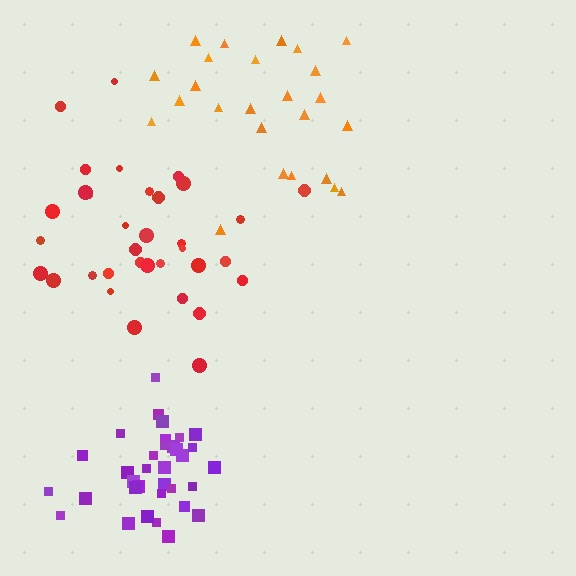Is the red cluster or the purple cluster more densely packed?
Purple.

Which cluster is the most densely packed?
Purple.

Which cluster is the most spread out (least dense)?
Orange.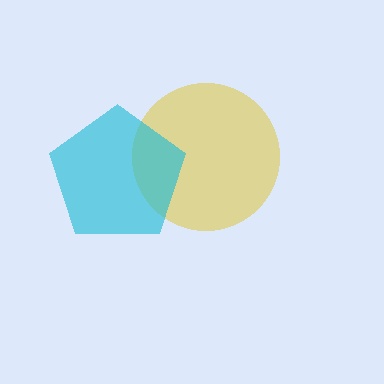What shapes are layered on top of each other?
The layered shapes are: a yellow circle, a cyan pentagon.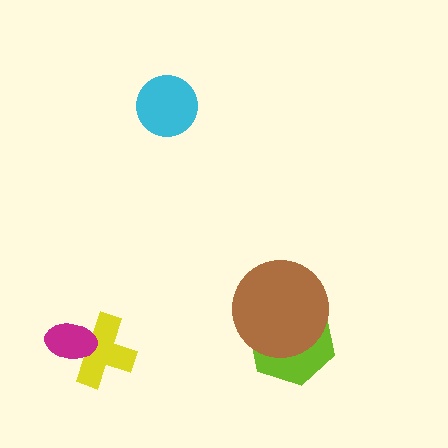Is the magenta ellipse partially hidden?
No, no other shape covers it.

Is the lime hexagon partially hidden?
Yes, it is partially covered by another shape.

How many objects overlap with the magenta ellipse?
1 object overlaps with the magenta ellipse.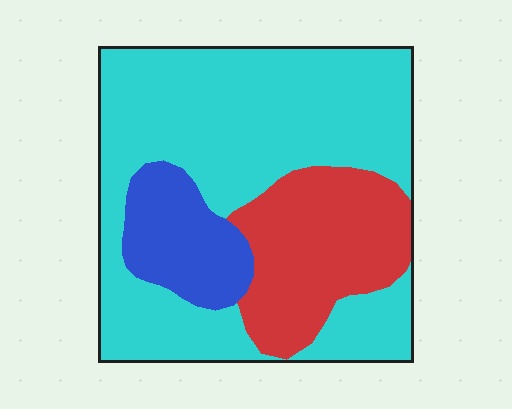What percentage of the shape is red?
Red takes up less than a quarter of the shape.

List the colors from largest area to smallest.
From largest to smallest: cyan, red, blue.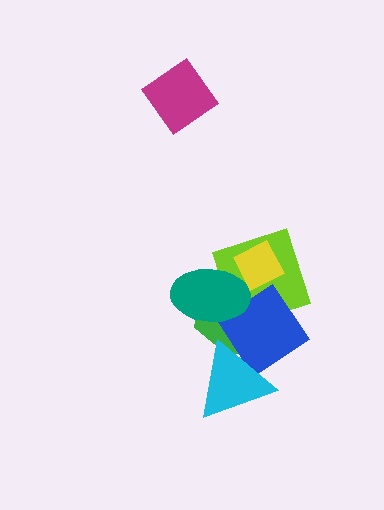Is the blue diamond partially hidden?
Yes, it is partially covered by another shape.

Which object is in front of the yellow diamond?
The teal ellipse is in front of the yellow diamond.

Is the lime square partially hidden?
Yes, it is partially covered by another shape.